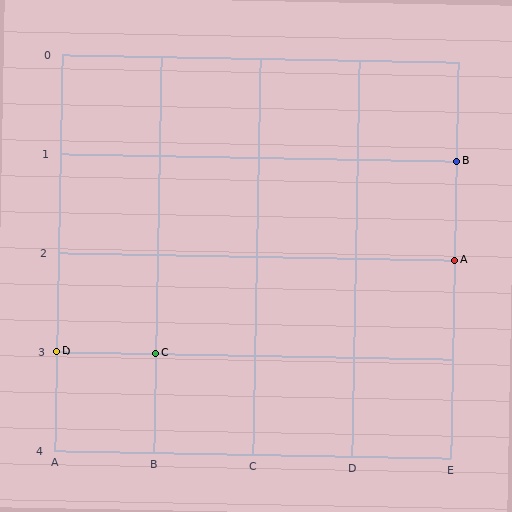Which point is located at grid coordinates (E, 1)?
Point B is at (E, 1).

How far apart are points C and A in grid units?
Points C and A are 3 columns and 1 row apart (about 3.2 grid units diagonally).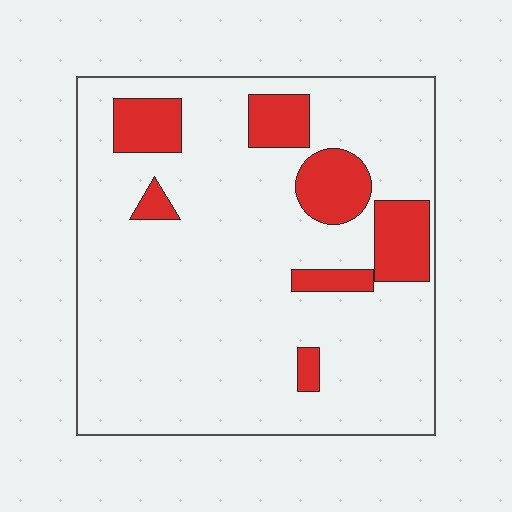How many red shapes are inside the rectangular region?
7.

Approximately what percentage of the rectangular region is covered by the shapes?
Approximately 15%.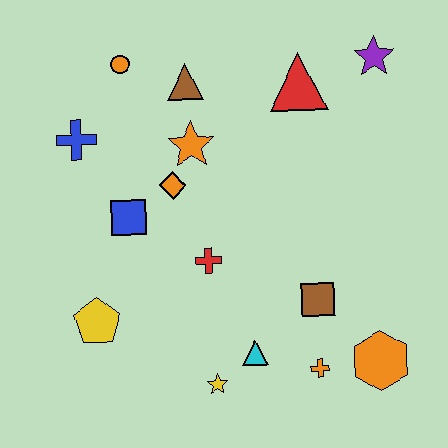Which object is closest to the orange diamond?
The orange star is closest to the orange diamond.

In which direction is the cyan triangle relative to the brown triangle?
The cyan triangle is below the brown triangle.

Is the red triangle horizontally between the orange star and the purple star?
Yes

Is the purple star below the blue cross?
No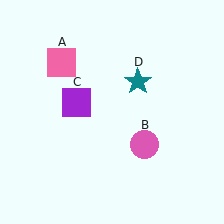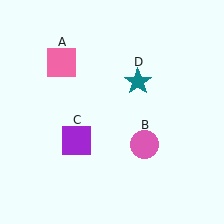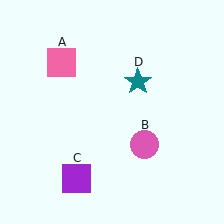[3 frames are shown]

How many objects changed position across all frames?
1 object changed position: purple square (object C).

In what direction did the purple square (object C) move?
The purple square (object C) moved down.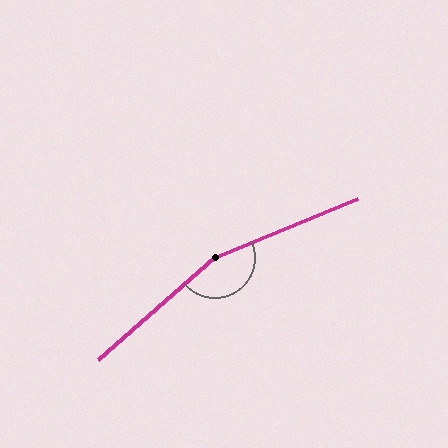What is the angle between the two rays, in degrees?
Approximately 161 degrees.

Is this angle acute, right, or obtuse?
It is obtuse.